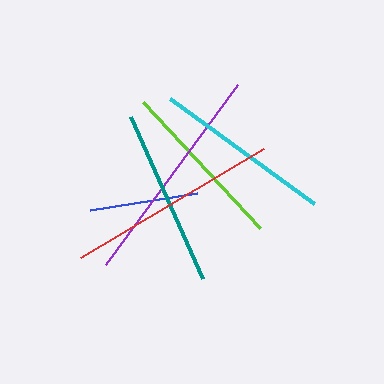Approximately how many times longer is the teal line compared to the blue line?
The teal line is approximately 1.6 times the length of the blue line.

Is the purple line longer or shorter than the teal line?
The purple line is longer than the teal line.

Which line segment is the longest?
The purple line is the longest at approximately 223 pixels.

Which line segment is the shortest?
The blue line is the shortest at approximately 109 pixels.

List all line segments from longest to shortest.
From longest to shortest: purple, red, cyan, teal, lime, blue.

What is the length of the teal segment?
The teal segment is approximately 178 pixels long.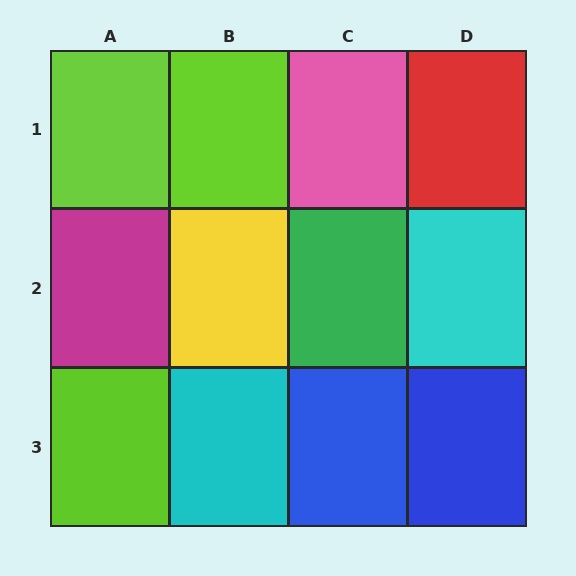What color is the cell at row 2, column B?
Yellow.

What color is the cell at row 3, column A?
Lime.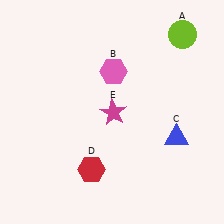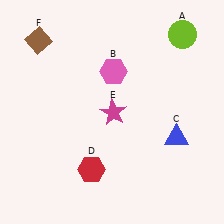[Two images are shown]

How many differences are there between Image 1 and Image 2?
There is 1 difference between the two images.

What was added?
A brown diamond (F) was added in Image 2.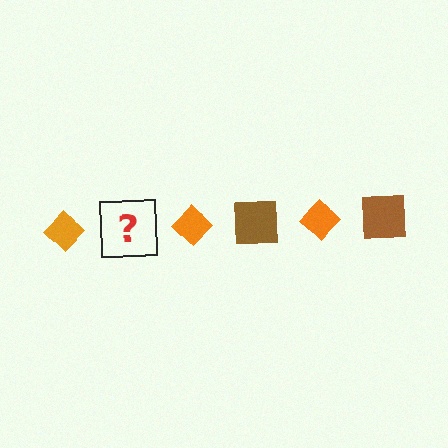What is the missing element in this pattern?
The missing element is a brown square.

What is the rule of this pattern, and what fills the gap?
The rule is that the pattern alternates between orange diamond and brown square. The gap should be filled with a brown square.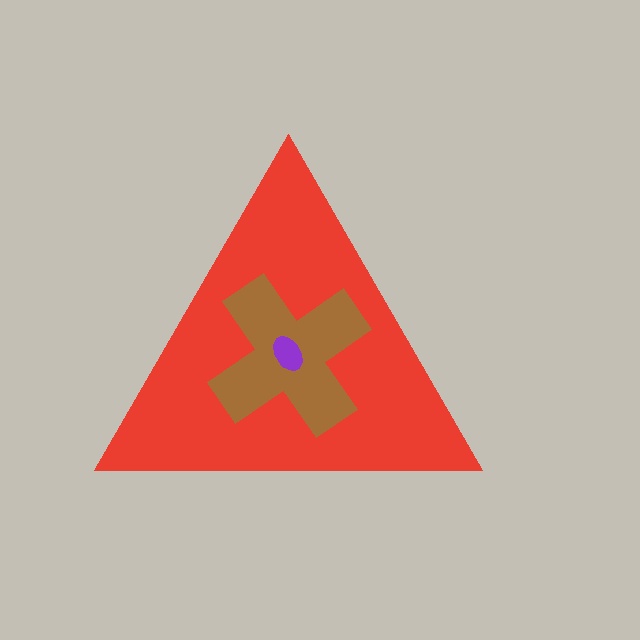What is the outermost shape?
The red triangle.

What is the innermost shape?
The purple ellipse.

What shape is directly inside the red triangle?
The brown cross.